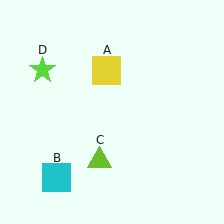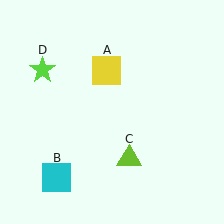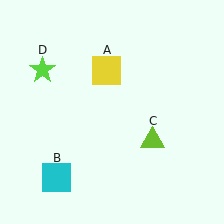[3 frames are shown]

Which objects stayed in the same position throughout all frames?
Yellow square (object A) and cyan square (object B) and lime star (object D) remained stationary.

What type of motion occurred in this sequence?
The lime triangle (object C) rotated counterclockwise around the center of the scene.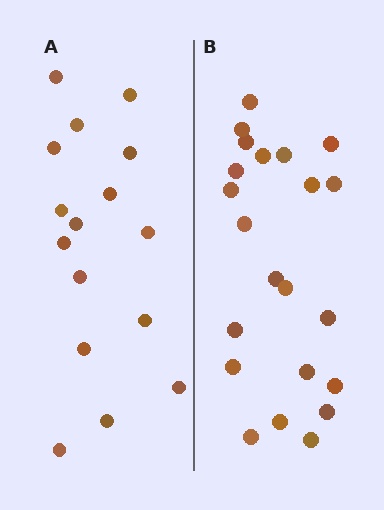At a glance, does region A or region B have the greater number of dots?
Region B (the right region) has more dots.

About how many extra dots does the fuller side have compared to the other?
Region B has about 6 more dots than region A.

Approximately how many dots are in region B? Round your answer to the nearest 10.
About 20 dots. (The exact count is 22, which rounds to 20.)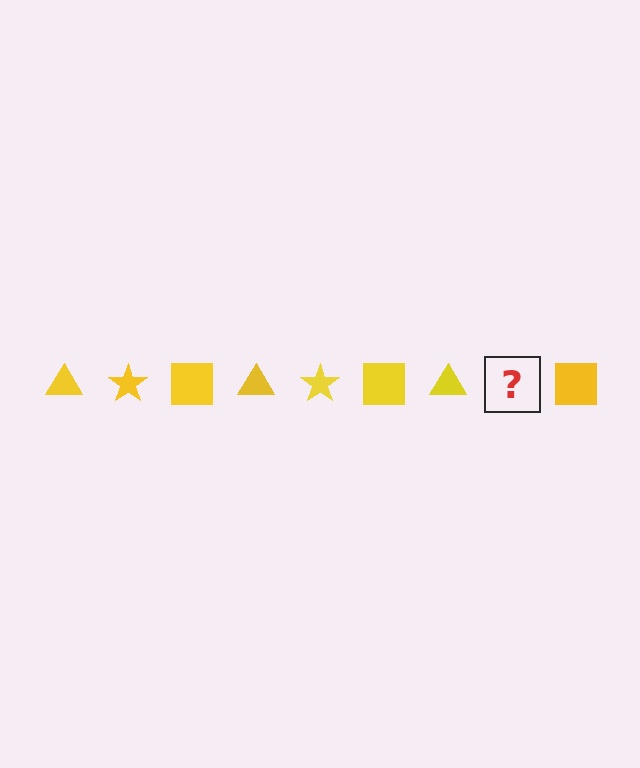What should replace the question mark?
The question mark should be replaced with a yellow star.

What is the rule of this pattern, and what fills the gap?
The rule is that the pattern cycles through triangle, star, square shapes in yellow. The gap should be filled with a yellow star.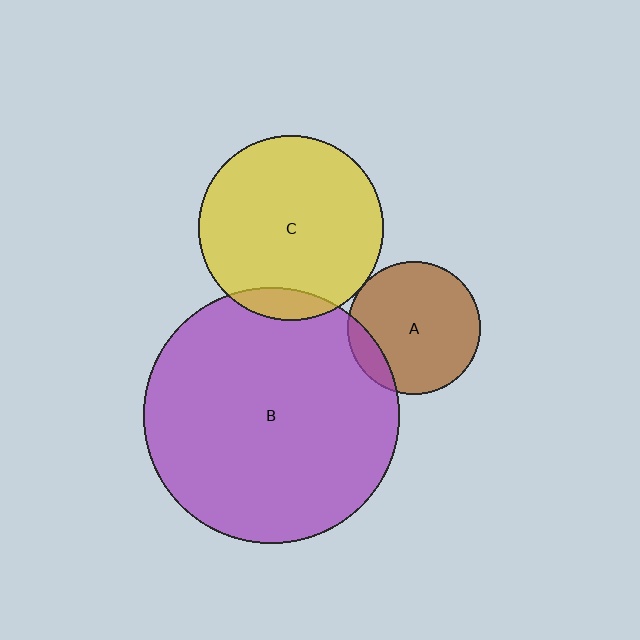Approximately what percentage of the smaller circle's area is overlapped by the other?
Approximately 10%.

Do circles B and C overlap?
Yes.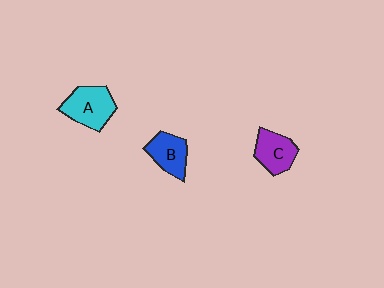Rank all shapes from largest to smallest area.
From largest to smallest: A (cyan), C (purple), B (blue).